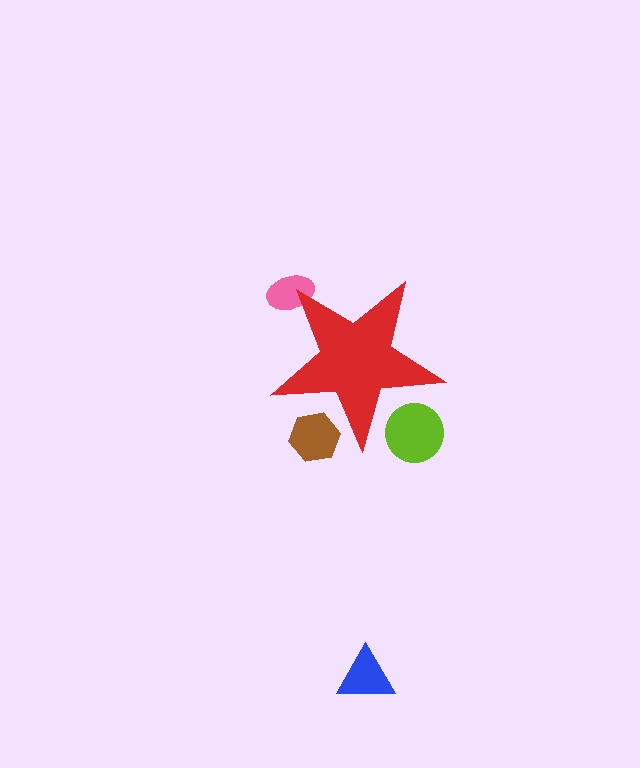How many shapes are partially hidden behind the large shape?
3 shapes are partially hidden.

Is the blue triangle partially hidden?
No, the blue triangle is fully visible.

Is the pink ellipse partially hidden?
Yes, the pink ellipse is partially hidden behind the red star.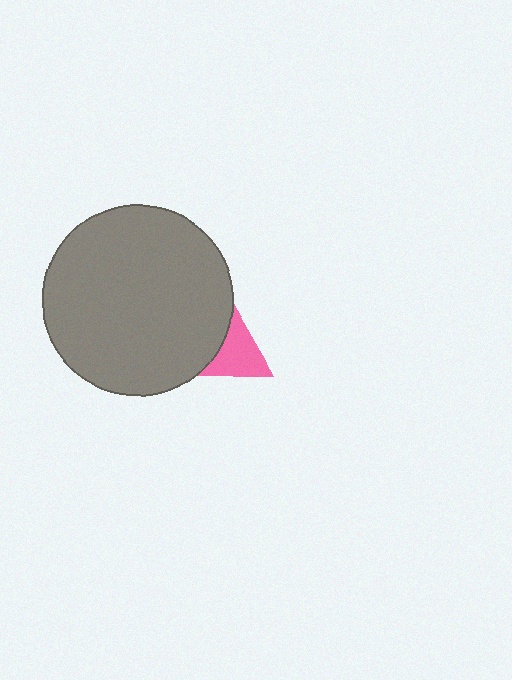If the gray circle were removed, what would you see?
You would see the complete pink triangle.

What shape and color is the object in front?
The object in front is a gray circle.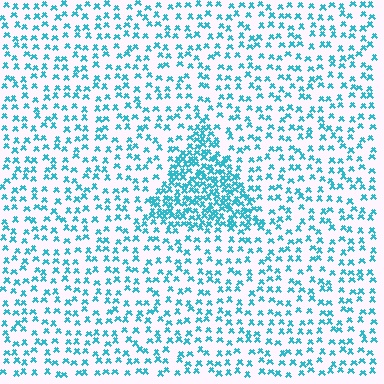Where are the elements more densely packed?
The elements are more densely packed inside the triangle boundary.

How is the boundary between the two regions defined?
The boundary is defined by a change in element density (approximately 2.5x ratio). All elements are the same color, size, and shape.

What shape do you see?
I see a triangle.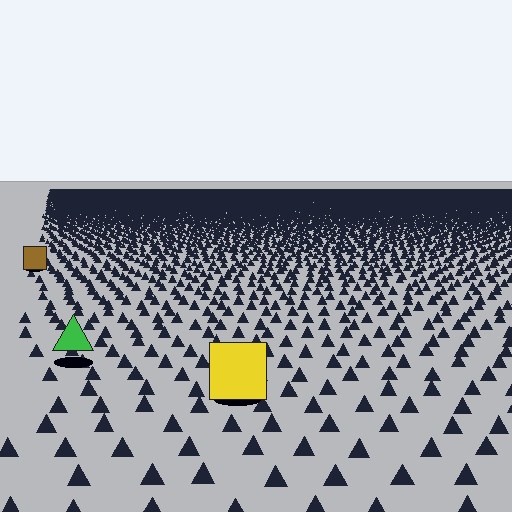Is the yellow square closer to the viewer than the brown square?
Yes. The yellow square is closer — you can tell from the texture gradient: the ground texture is coarser near it.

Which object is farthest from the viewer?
The brown square is farthest from the viewer. It appears smaller and the ground texture around it is denser.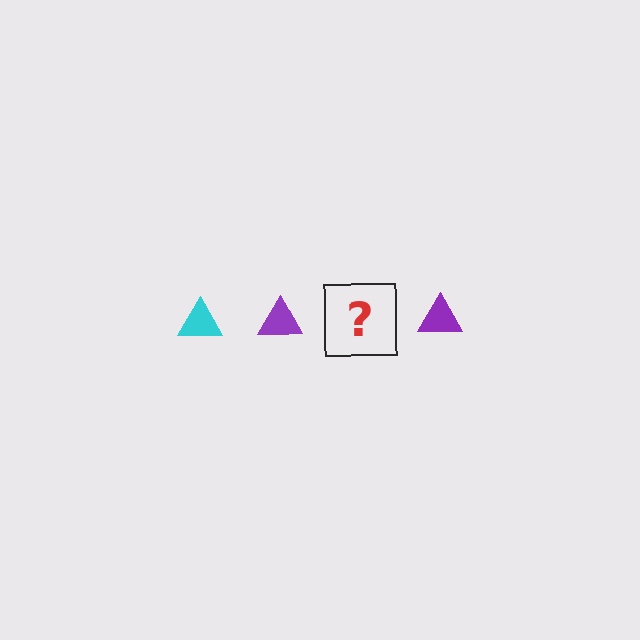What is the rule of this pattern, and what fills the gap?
The rule is that the pattern cycles through cyan, purple triangles. The gap should be filled with a cyan triangle.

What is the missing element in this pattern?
The missing element is a cyan triangle.